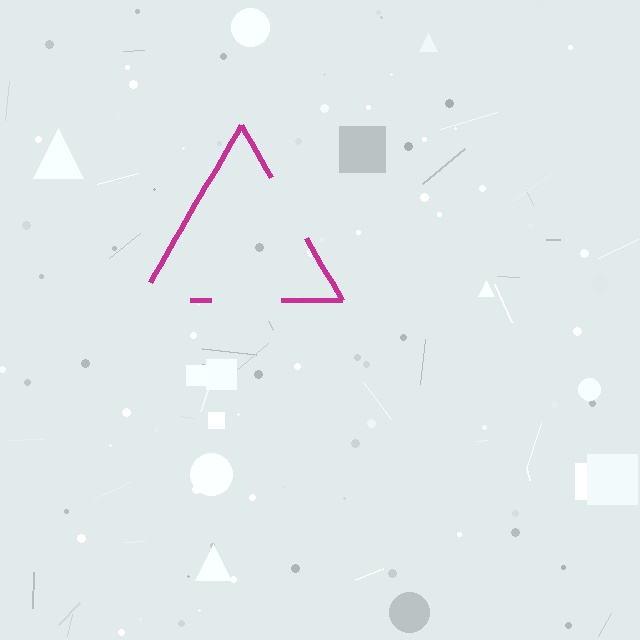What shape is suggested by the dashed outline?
The dashed outline suggests a triangle.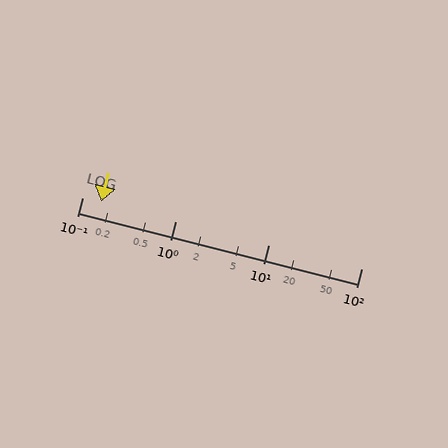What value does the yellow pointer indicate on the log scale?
The pointer indicates approximately 0.16.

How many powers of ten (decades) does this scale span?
The scale spans 3 decades, from 0.1 to 100.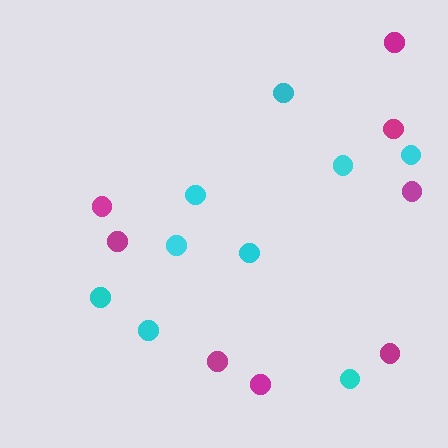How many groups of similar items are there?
There are 2 groups: one group of cyan circles (9) and one group of magenta circles (8).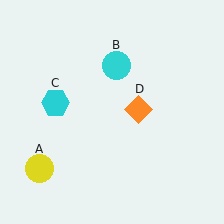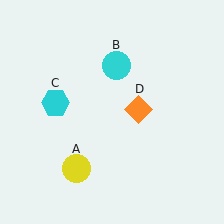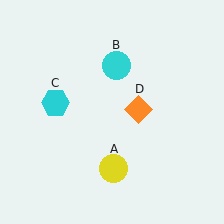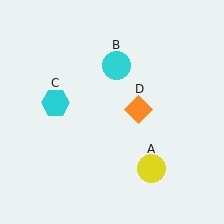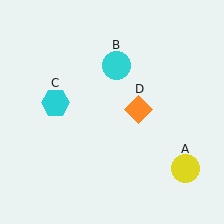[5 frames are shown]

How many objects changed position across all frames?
1 object changed position: yellow circle (object A).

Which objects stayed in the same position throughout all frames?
Cyan circle (object B) and cyan hexagon (object C) and orange diamond (object D) remained stationary.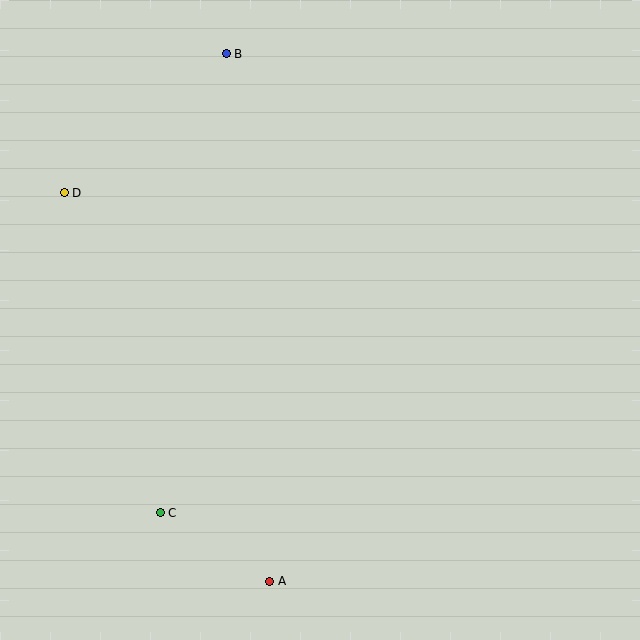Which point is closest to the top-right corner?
Point B is closest to the top-right corner.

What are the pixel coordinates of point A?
Point A is at (270, 581).